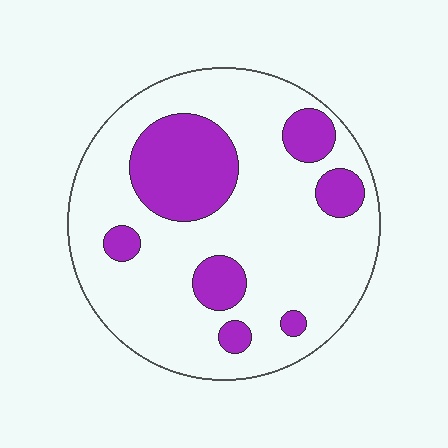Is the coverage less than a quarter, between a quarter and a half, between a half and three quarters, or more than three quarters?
Less than a quarter.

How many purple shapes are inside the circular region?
7.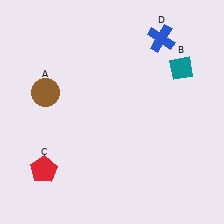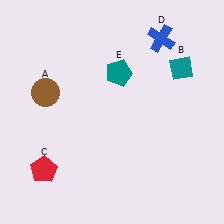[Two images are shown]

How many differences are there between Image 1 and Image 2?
There is 1 difference between the two images.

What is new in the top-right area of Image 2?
A teal pentagon (E) was added in the top-right area of Image 2.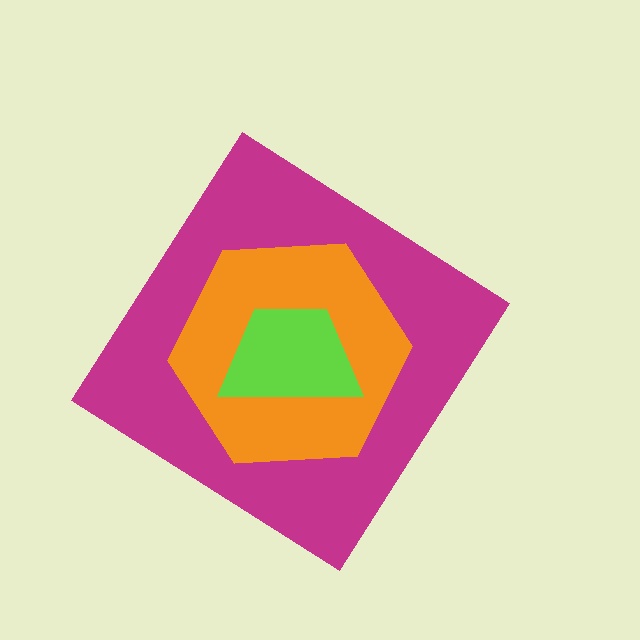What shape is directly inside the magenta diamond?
The orange hexagon.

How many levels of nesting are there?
3.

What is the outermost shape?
The magenta diamond.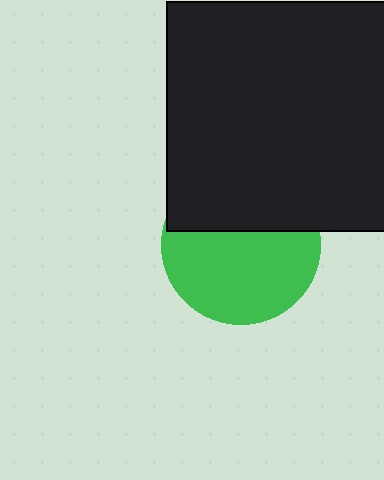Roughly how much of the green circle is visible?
About half of it is visible (roughly 61%).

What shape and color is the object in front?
The object in front is a black square.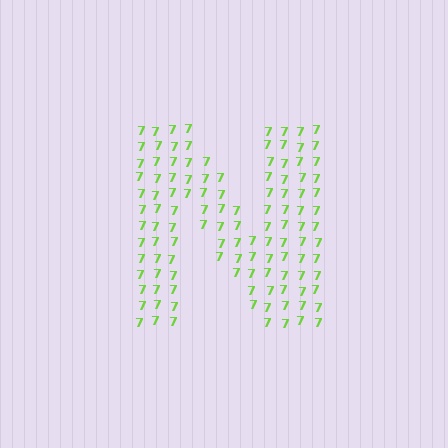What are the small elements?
The small elements are digit 7's.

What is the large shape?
The large shape is the letter N.